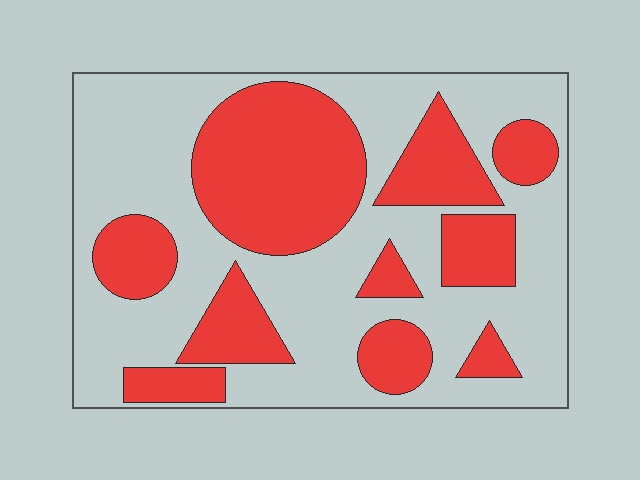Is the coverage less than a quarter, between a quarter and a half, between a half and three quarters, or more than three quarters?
Between a quarter and a half.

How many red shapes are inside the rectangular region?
10.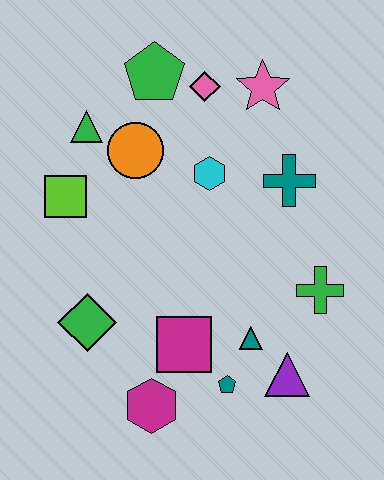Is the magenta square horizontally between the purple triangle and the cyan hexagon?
No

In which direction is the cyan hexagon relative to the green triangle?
The cyan hexagon is to the right of the green triangle.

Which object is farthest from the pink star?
The magenta hexagon is farthest from the pink star.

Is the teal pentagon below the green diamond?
Yes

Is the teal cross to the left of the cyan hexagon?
No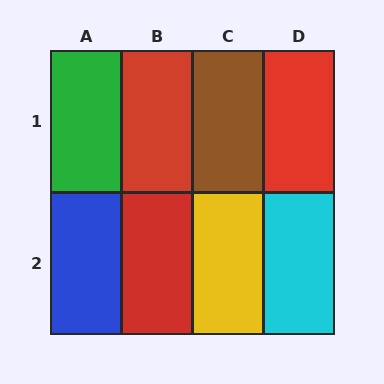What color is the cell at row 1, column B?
Red.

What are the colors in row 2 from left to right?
Blue, red, yellow, cyan.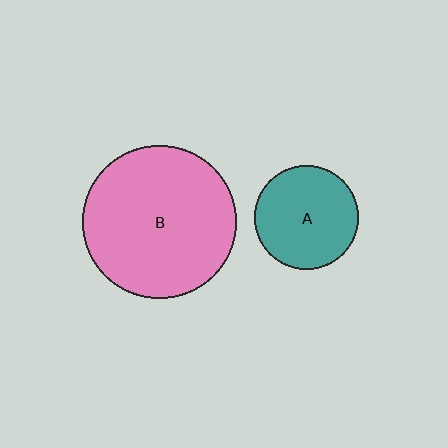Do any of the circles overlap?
No, none of the circles overlap.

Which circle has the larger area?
Circle B (pink).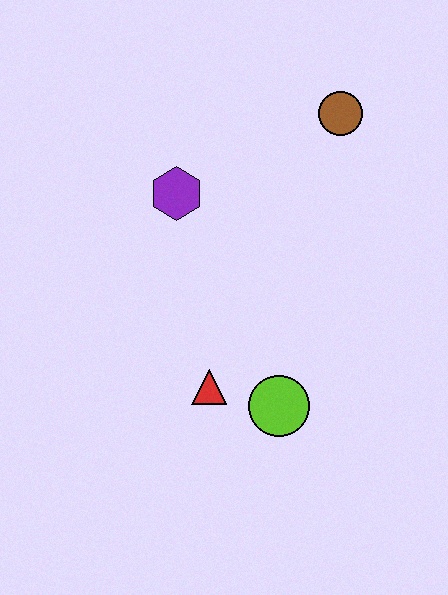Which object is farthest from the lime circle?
The brown circle is farthest from the lime circle.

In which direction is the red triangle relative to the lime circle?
The red triangle is to the left of the lime circle.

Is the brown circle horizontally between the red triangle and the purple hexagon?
No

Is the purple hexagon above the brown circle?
No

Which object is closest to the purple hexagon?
The brown circle is closest to the purple hexagon.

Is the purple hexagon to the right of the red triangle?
No